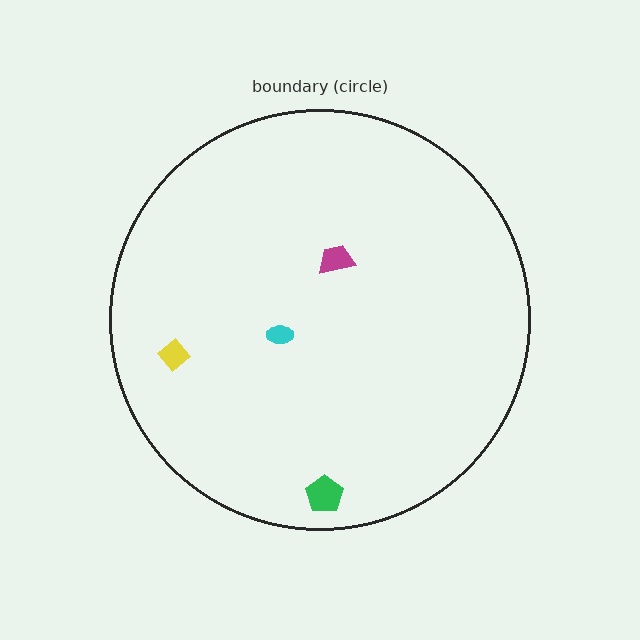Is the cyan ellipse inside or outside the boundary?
Inside.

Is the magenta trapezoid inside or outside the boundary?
Inside.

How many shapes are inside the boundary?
4 inside, 0 outside.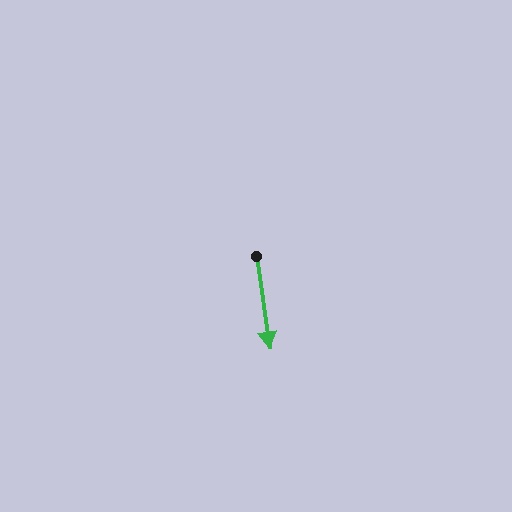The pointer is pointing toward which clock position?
Roughly 6 o'clock.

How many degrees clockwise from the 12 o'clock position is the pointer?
Approximately 172 degrees.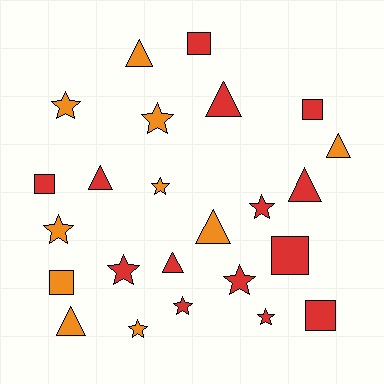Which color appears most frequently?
Red, with 14 objects.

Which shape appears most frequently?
Star, with 10 objects.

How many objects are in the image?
There are 24 objects.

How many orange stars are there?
There are 5 orange stars.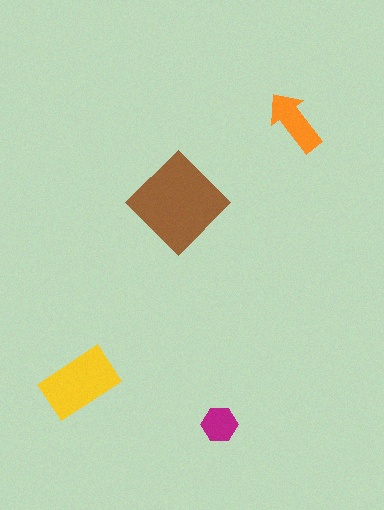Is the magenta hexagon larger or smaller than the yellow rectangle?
Smaller.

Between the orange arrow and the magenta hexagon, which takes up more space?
The orange arrow.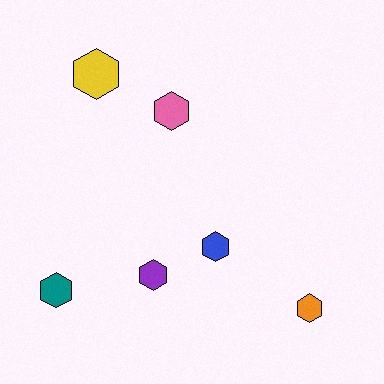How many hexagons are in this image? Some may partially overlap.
There are 6 hexagons.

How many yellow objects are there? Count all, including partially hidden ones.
There is 1 yellow object.